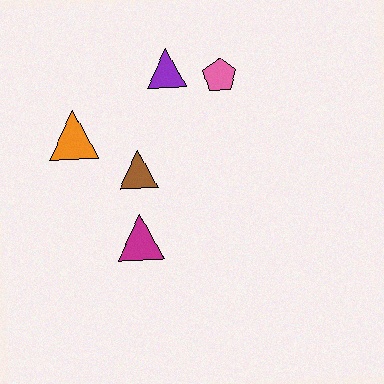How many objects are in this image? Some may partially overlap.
There are 5 objects.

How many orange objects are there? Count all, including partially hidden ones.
There is 1 orange object.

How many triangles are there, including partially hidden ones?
There are 4 triangles.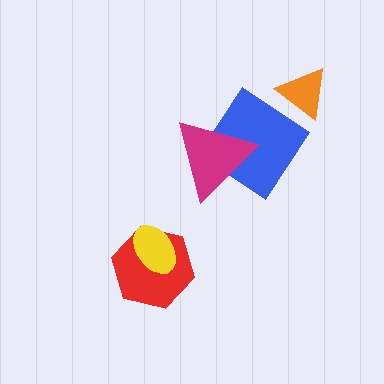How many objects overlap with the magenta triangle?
1 object overlaps with the magenta triangle.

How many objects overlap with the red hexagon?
1 object overlaps with the red hexagon.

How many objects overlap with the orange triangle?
0 objects overlap with the orange triangle.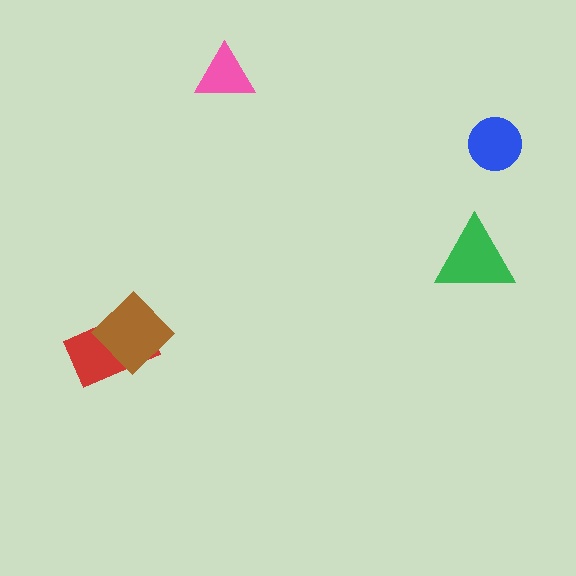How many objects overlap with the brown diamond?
1 object overlaps with the brown diamond.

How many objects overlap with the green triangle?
0 objects overlap with the green triangle.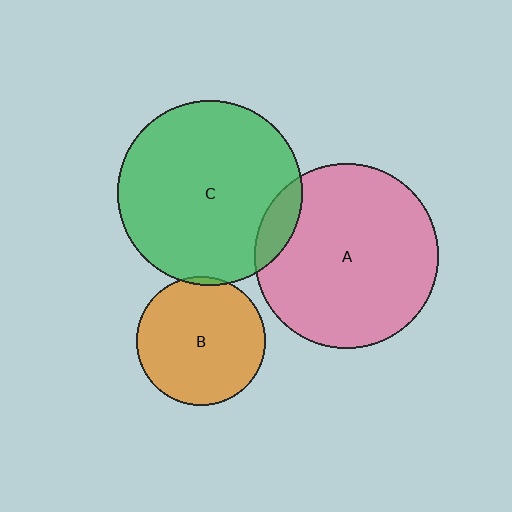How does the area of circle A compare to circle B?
Approximately 2.0 times.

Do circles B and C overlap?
Yes.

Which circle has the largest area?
Circle C (green).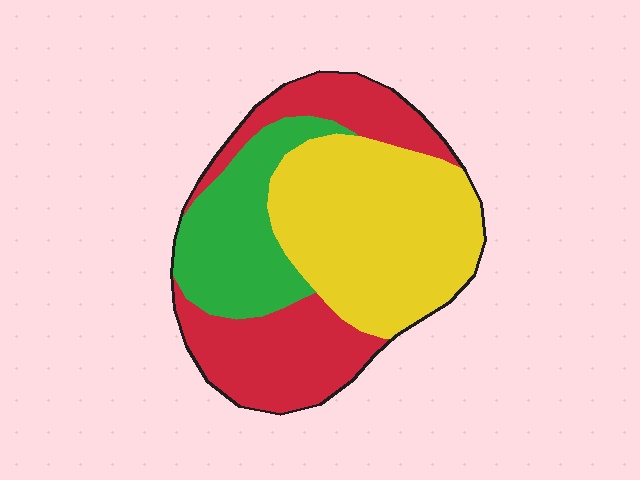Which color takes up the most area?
Yellow, at roughly 45%.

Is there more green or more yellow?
Yellow.